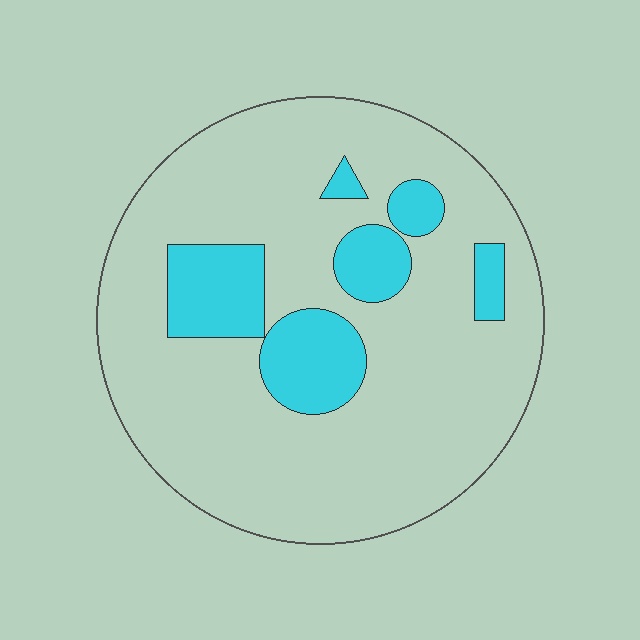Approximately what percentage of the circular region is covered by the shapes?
Approximately 20%.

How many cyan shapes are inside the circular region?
6.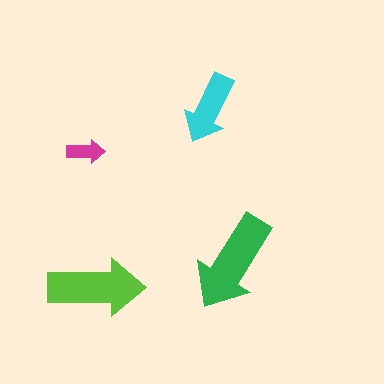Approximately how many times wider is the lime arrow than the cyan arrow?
About 1.5 times wider.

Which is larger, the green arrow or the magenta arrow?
The green one.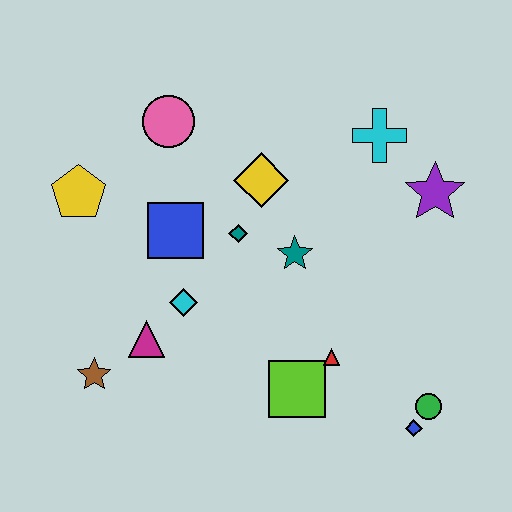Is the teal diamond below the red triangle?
No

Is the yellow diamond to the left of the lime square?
Yes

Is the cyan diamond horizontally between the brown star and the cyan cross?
Yes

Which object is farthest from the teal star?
The brown star is farthest from the teal star.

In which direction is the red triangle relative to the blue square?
The red triangle is to the right of the blue square.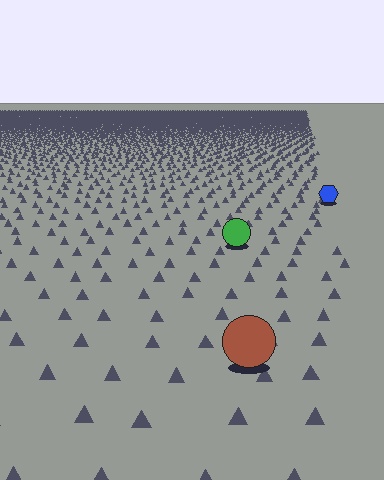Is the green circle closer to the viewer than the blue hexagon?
Yes. The green circle is closer — you can tell from the texture gradient: the ground texture is coarser near it.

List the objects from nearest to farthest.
From nearest to farthest: the brown circle, the green circle, the blue hexagon.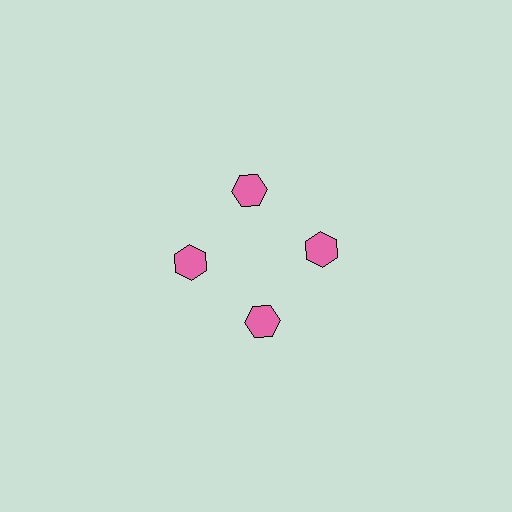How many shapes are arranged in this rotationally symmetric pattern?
There are 4 shapes, arranged in 4 groups of 1.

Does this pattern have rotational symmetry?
Yes, this pattern has 4-fold rotational symmetry. It looks the same after rotating 90 degrees around the center.